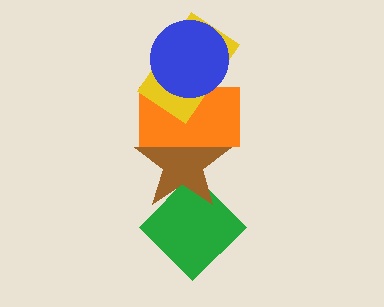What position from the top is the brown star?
The brown star is 4th from the top.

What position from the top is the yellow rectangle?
The yellow rectangle is 2nd from the top.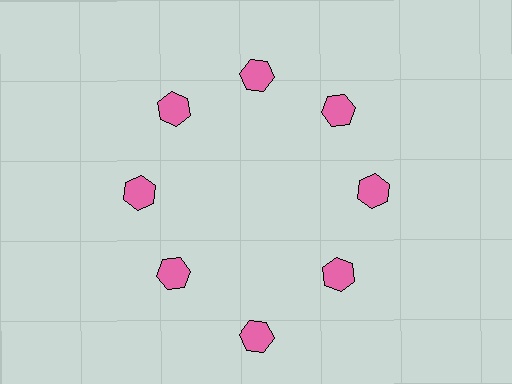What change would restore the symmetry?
The symmetry would be restored by moving it inward, back onto the ring so that all 8 hexagons sit at equal angles and equal distance from the center.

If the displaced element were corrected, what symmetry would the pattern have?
It would have 8-fold rotational symmetry — the pattern would map onto itself every 45 degrees.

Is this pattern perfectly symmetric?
No. The 8 pink hexagons are arranged in a ring, but one element near the 6 o'clock position is pushed outward from the center, breaking the 8-fold rotational symmetry.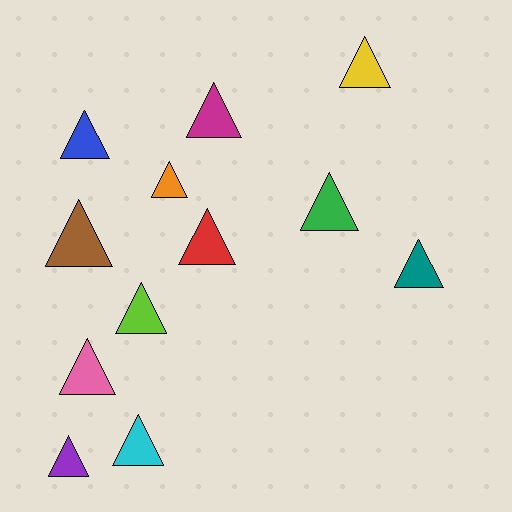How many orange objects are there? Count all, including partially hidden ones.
There is 1 orange object.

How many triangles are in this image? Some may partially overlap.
There are 12 triangles.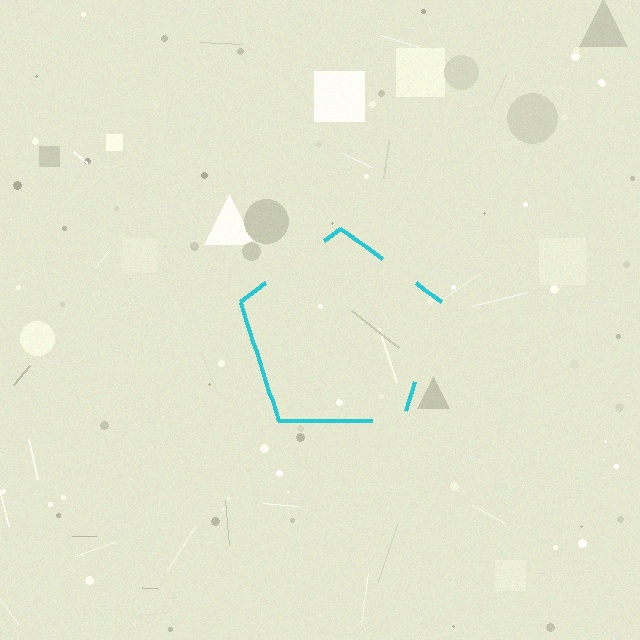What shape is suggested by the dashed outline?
The dashed outline suggests a pentagon.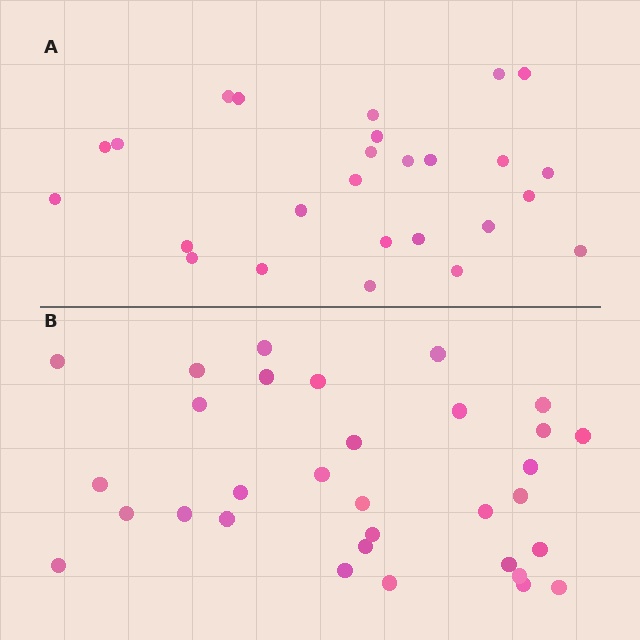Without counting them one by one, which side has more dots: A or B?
Region B (the bottom region) has more dots.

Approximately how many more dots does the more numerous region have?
Region B has about 6 more dots than region A.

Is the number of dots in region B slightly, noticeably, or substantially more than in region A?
Region B has only slightly more — the two regions are fairly close. The ratio is roughly 1.2 to 1.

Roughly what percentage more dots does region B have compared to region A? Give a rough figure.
About 25% more.